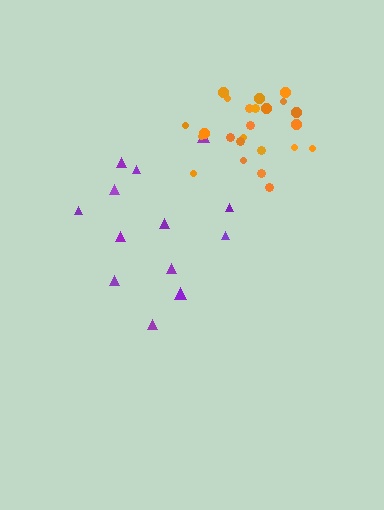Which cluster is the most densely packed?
Orange.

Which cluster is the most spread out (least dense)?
Purple.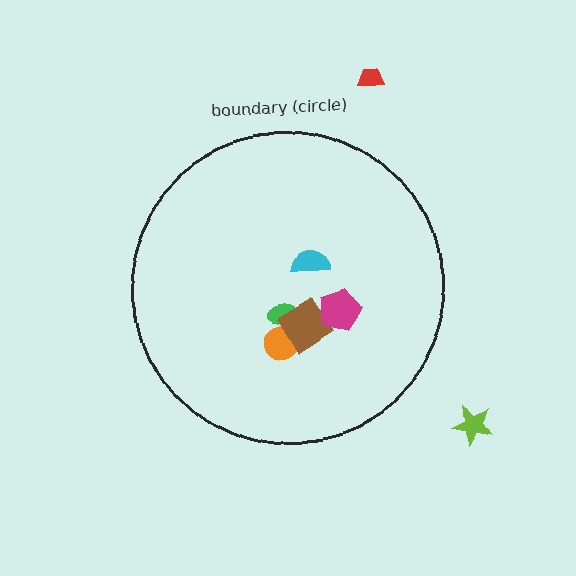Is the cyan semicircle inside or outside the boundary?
Inside.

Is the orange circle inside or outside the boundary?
Inside.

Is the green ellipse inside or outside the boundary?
Inside.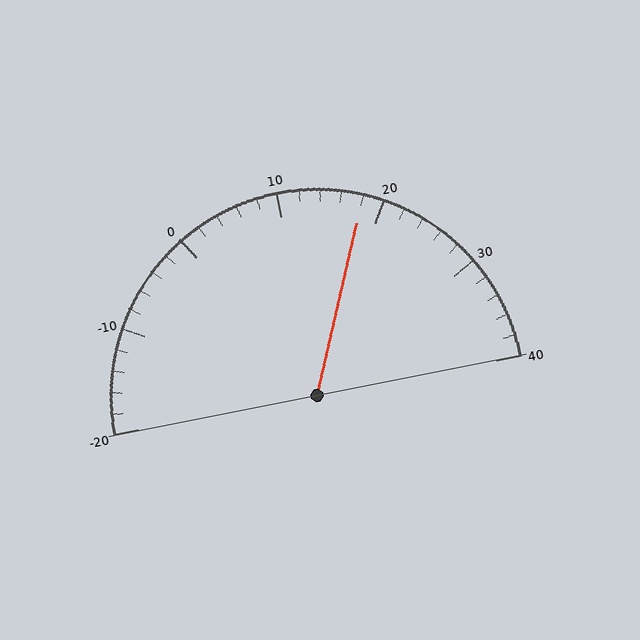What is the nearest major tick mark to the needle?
The nearest major tick mark is 20.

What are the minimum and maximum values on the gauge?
The gauge ranges from -20 to 40.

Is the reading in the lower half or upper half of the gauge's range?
The reading is in the upper half of the range (-20 to 40).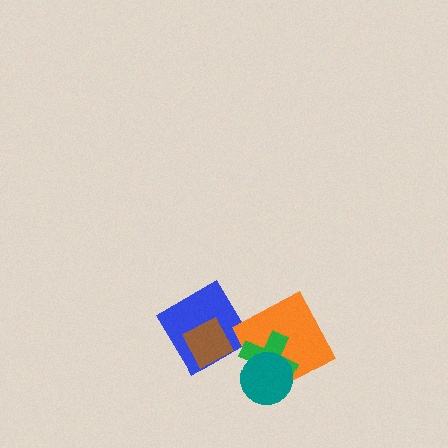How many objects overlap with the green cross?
2 objects overlap with the green cross.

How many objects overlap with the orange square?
2 objects overlap with the orange square.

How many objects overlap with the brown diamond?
1 object overlaps with the brown diamond.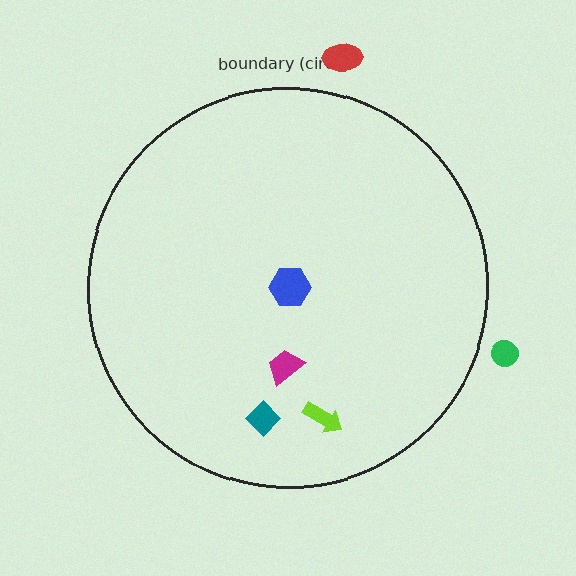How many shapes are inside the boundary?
4 inside, 2 outside.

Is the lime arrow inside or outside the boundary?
Inside.